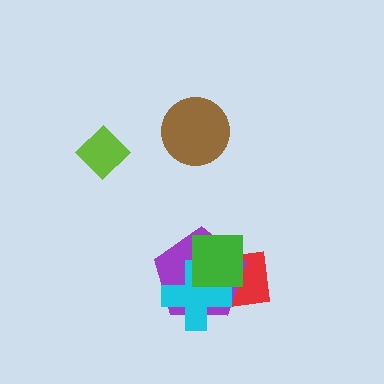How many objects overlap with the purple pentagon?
3 objects overlap with the purple pentagon.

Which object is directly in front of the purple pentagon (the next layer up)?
The cyan cross is directly in front of the purple pentagon.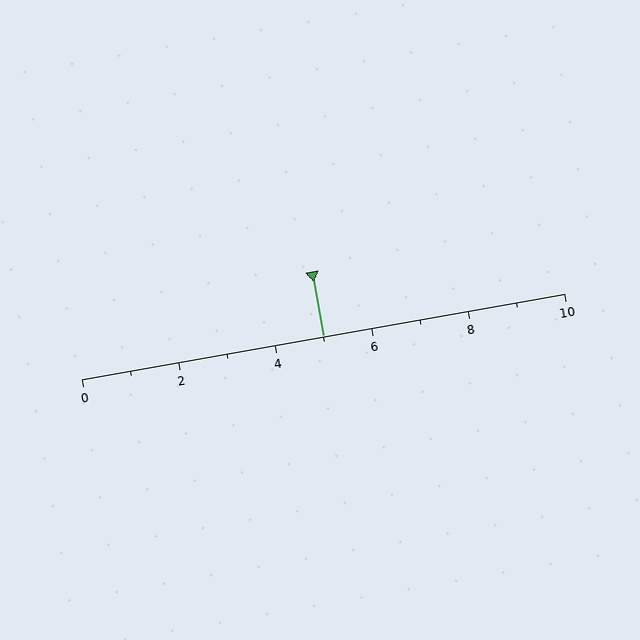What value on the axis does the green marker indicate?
The marker indicates approximately 5.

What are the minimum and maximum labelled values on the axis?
The axis runs from 0 to 10.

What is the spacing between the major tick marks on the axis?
The major ticks are spaced 2 apart.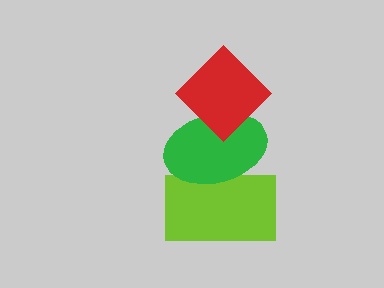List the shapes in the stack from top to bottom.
From top to bottom: the red diamond, the green ellipse, the lime rectangle.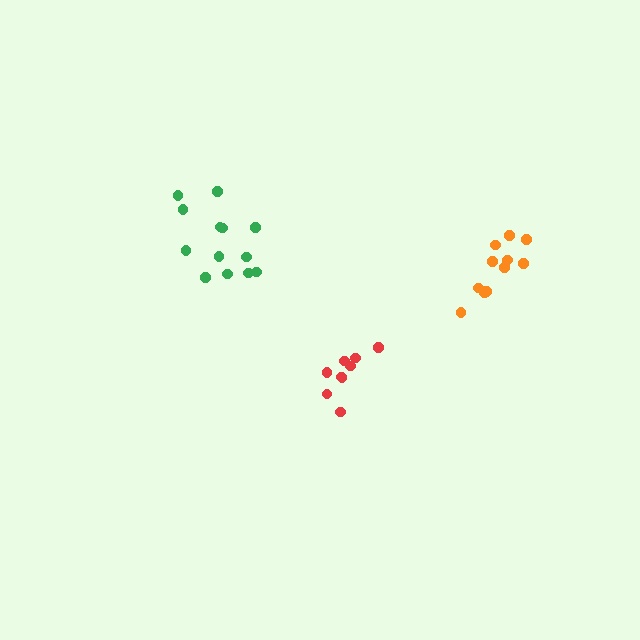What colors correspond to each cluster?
The clusters are colored: red, green, orange.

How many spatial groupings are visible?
There are 3 spatial groupings.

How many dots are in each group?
Group 1: 9 dots, Group 2: 13 dots, Group 3: 11 dots (33 total).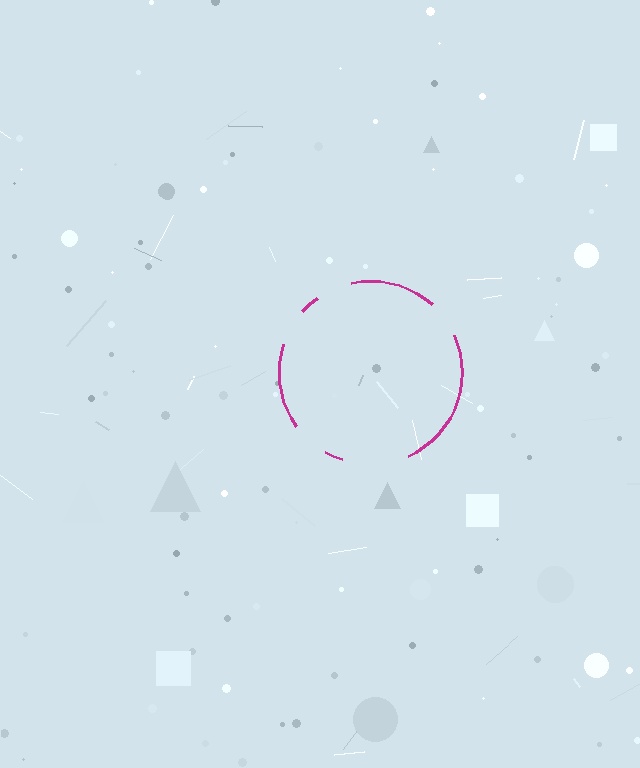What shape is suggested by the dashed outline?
The dashed outline suggests a circle.